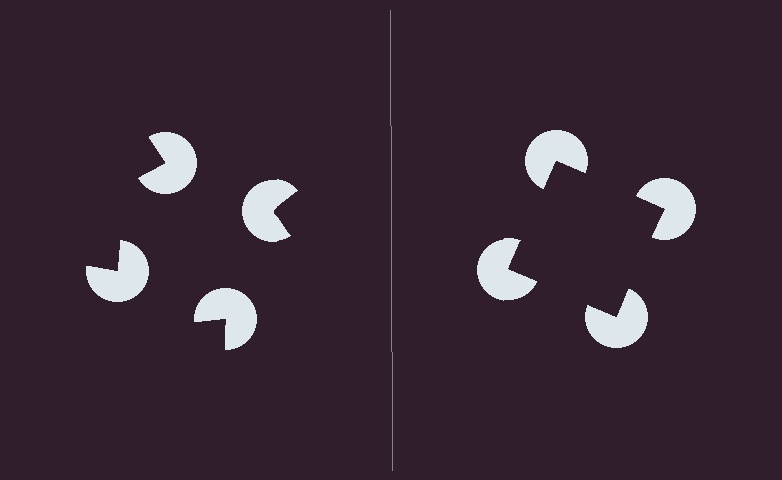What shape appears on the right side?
An illusory square.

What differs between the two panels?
The pac-man discs are positioned identically on both sides; only the wedge orientations differ. On the right they align to a square; on the left they are misaligned.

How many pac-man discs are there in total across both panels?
8 — 4 on each side.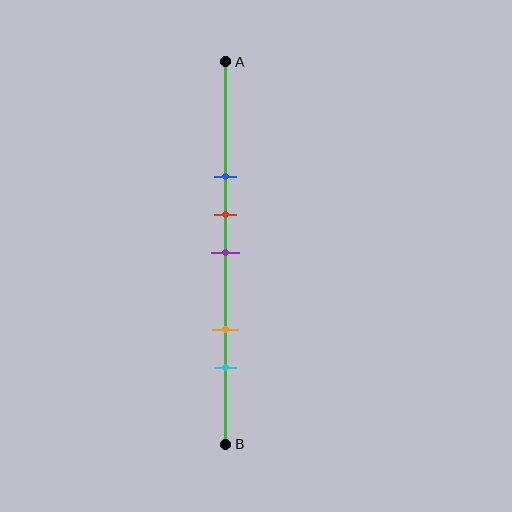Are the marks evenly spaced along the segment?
No, the marks are not evenly spaced.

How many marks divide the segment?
There are 5 marks dividing the segment.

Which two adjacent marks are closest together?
The red and purple marks are the closest adjacent pair.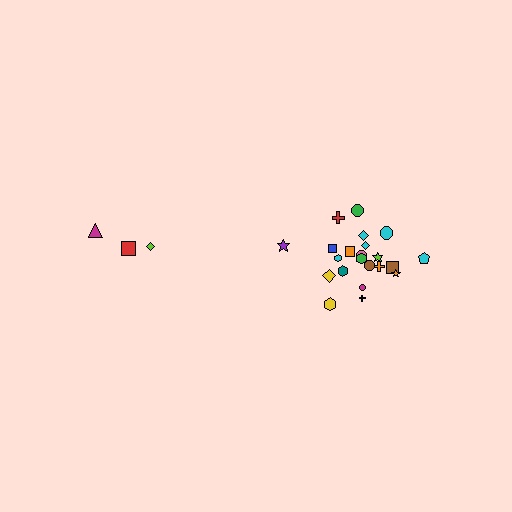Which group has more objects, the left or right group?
The right group.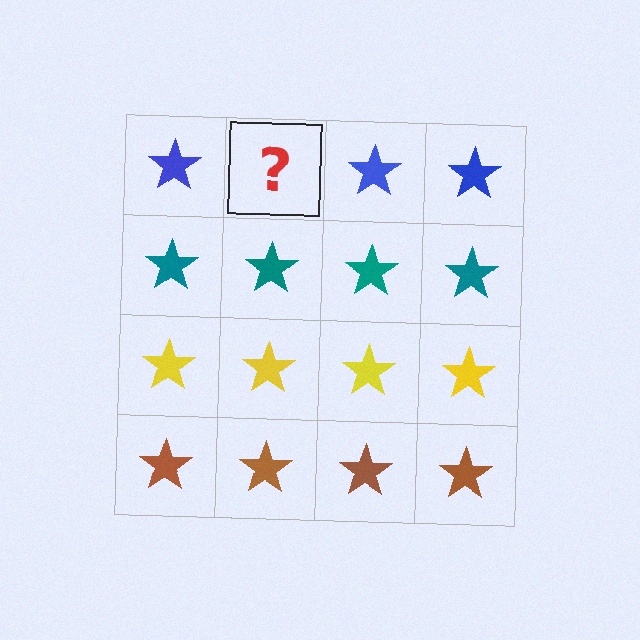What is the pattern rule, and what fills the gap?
The rule is that each row has a consistent color. The gap should be filled with a blue star.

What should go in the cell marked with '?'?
The missing cell should contain a blue star.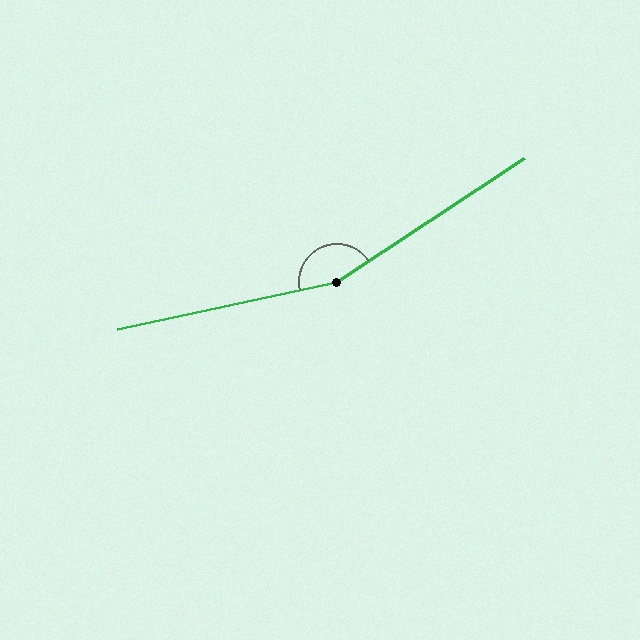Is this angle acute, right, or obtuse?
It is obtuse.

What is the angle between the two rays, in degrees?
Approximately 159 degrees.